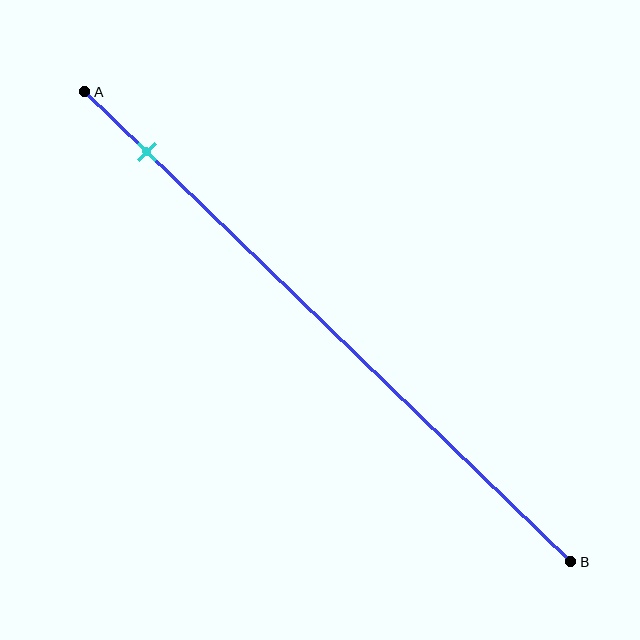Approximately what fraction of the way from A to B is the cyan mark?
The cyan mark is approximately 15% of the way from A to B.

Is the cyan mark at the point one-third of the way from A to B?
No, the mark is at about 15% from A, not at the 33% one-third point.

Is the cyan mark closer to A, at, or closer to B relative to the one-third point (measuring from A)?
The cyan mark is closer to point A than the one-third point of segment AB.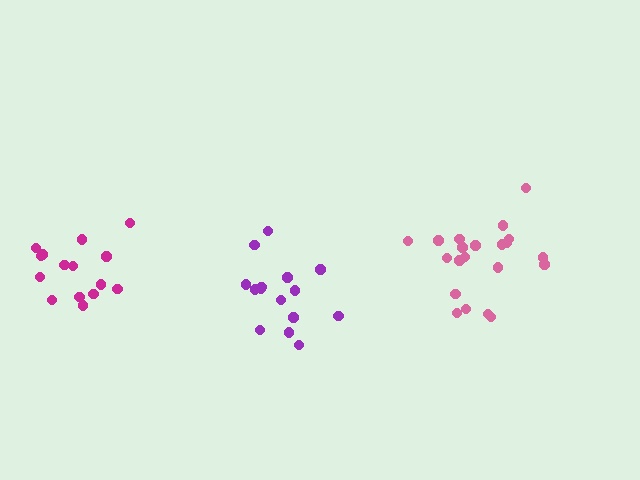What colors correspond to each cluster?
The clusters are colored: magenta, purple, pink.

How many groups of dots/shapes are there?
There are 3 groups.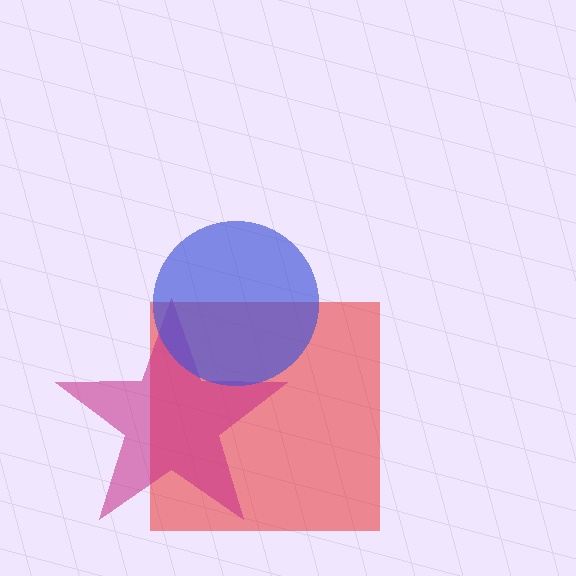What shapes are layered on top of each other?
The layered shapes are: a red square, a magenta star, a blue circle.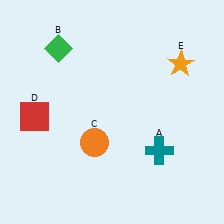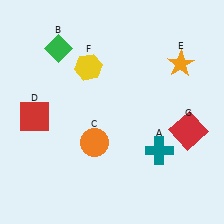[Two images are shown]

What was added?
A yellow hexagon (F), a red square (G) were added in Image 2.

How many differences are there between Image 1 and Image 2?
There are 2 differences between the two images.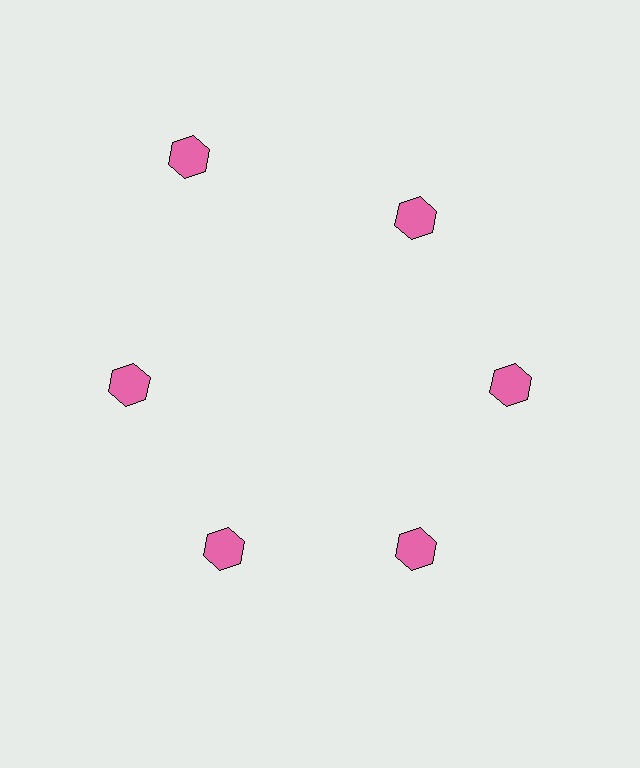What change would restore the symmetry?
The symmetry would be restored by moving it inward, back onto the ring so that all 6 hexagons sit at equal angles and equal distance from the center.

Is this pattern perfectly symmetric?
No. The 6 pink hexagons are arranged in a ring, but one element near the 11 o'clock position is pushed outward from the center, breaking the 6-fold rotational symmetry.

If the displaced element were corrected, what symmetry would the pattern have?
It would have 6-fold rotational symmetry — the pattern would map onto itself every 60 degrees.